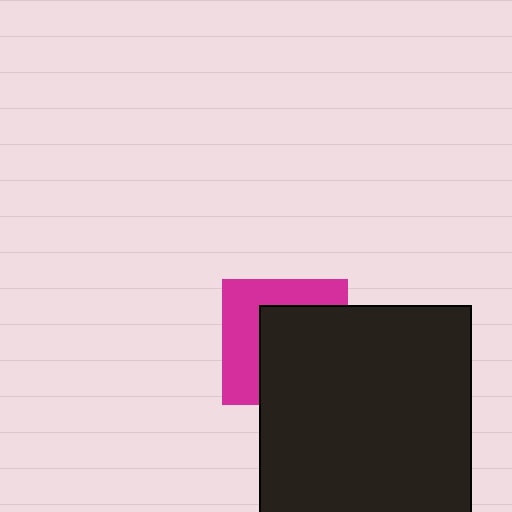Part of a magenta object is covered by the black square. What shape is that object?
It is a square.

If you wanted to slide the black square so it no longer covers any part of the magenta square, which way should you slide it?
Slide it toward the lower-right — that is the most direct way to separate the two shapes.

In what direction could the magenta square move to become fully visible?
The magenta square could move toward the upper-left. That would shift it out from behind the black square entirely.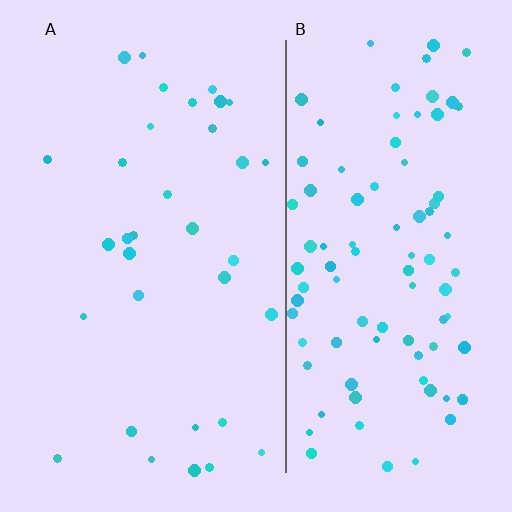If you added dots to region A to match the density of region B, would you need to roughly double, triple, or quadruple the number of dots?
Approximately triple.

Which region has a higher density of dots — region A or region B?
B (the right).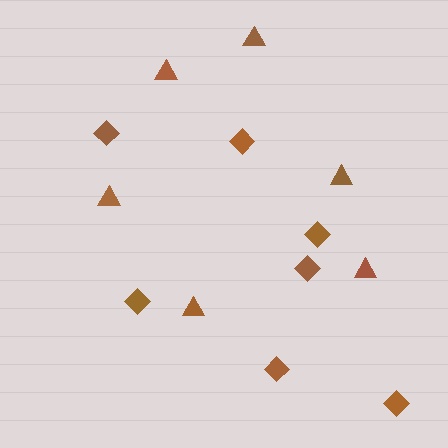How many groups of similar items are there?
There are 2 groups: one group of triangles (6) and one group of diamonds (7).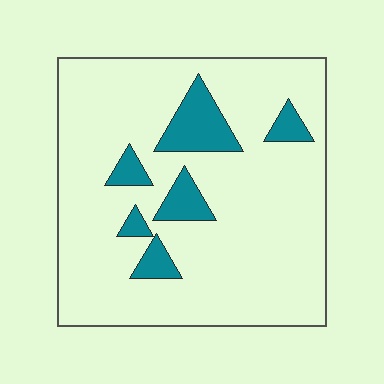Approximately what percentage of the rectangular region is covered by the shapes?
Approximately 15%.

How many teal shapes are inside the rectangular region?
6.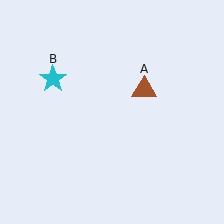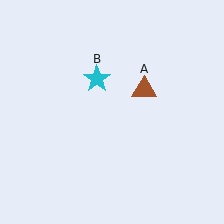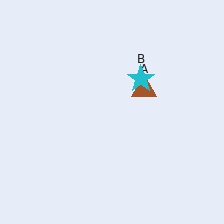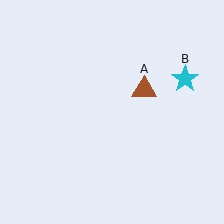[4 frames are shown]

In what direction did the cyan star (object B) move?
The cyan star (object B) moved right.